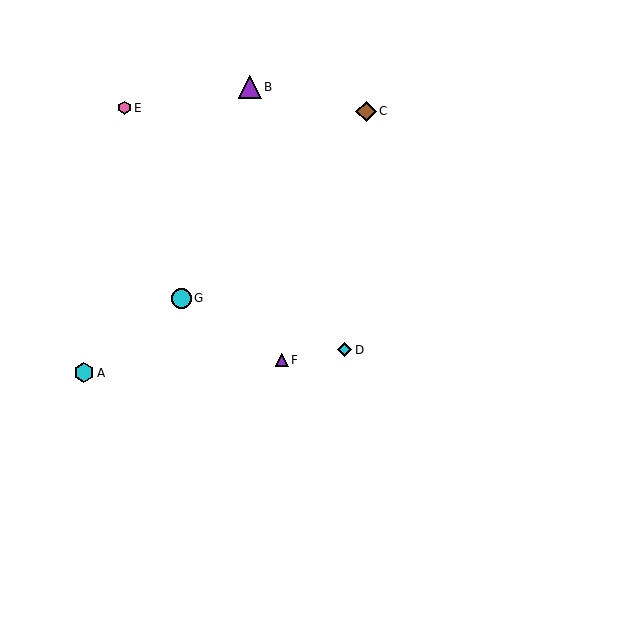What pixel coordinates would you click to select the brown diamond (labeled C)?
Click at (366, 111) to select the brown diamond C.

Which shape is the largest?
The purple triangle (labeled B) is the largest.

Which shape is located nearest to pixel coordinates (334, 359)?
The cyan diamond (labeled D) at (345, 350) is nearest to that location.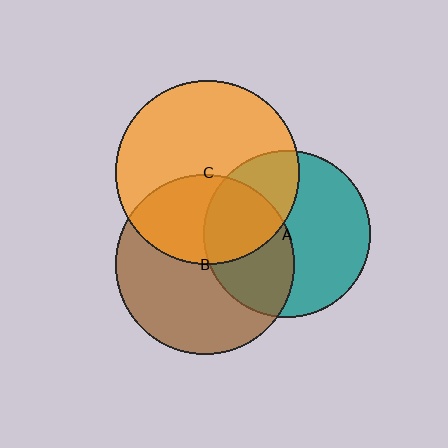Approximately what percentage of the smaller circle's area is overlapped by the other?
Approximately 40%.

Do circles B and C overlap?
Yes.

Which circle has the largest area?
Circle C (orange).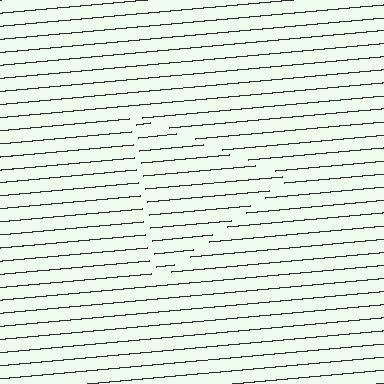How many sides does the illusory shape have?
3 sides — the line-ends trace a triangle.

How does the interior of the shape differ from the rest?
The interior of the shape contains the same grating, shifted by half a period — the contour is defined by the phase discontinuity where line-ends from the inner and outer gratings abut.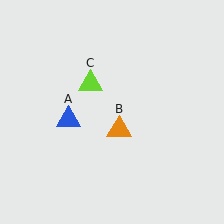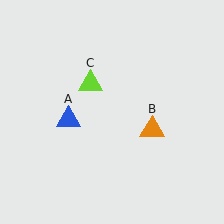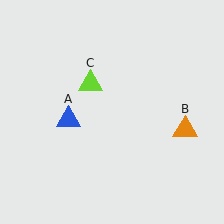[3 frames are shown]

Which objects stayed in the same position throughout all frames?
Blue triangle (object A) and lime triangle (object C) remained stationary.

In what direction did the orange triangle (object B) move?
The orange triangle (object B) moved right.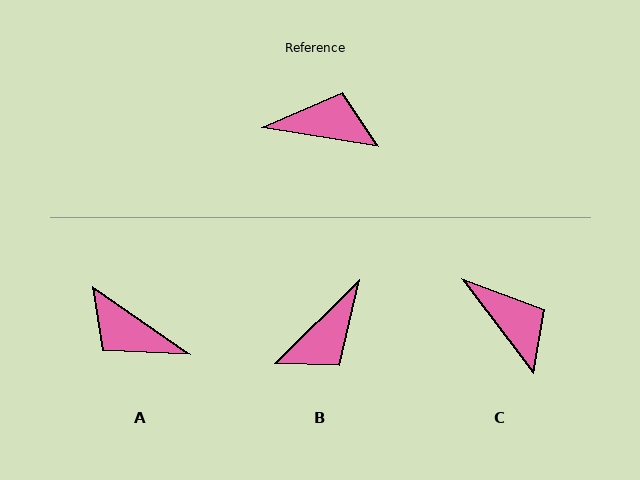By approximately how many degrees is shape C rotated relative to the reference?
Approximately 44 degrees clockwise.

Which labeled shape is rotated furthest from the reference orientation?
A, about 154 degrees away.